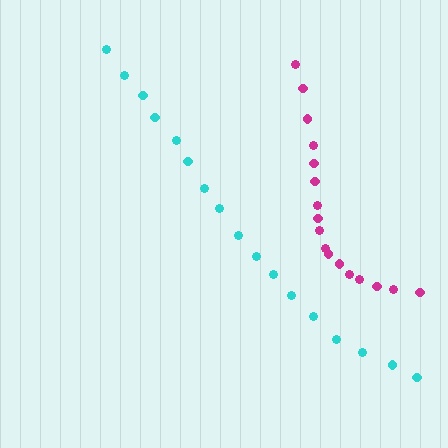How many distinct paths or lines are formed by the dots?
There are 2 distinct paths.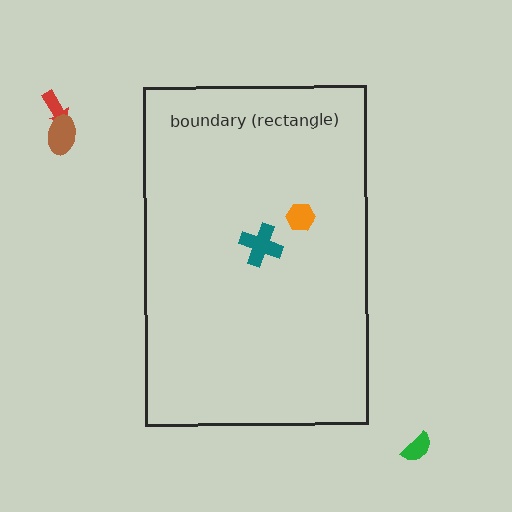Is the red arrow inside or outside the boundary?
Outside.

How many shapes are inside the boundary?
2 inside, 3 outside.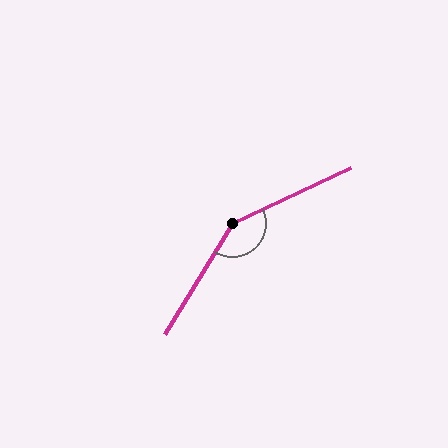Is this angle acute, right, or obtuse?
It is obtuse.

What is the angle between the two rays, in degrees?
Approximately 146 degrees.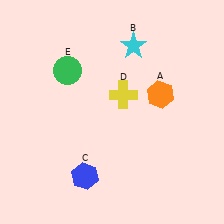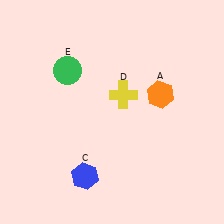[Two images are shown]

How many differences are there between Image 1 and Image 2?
There is 1 difference between the two images.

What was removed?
The cyan star (B) was removed in Image 2.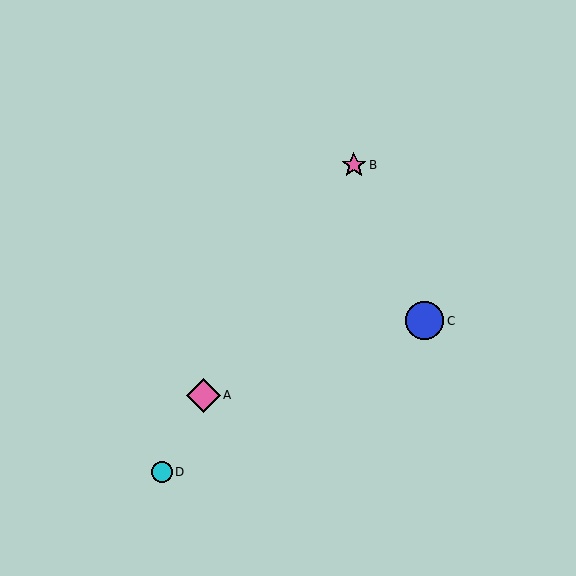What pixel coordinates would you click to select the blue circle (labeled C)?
Click at (425, 321) to select the blue circle C.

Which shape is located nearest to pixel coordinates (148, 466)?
The cyan circle (labeled D) at (162, 472) is nearest to that location.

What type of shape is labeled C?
Shape C is a blue circle.